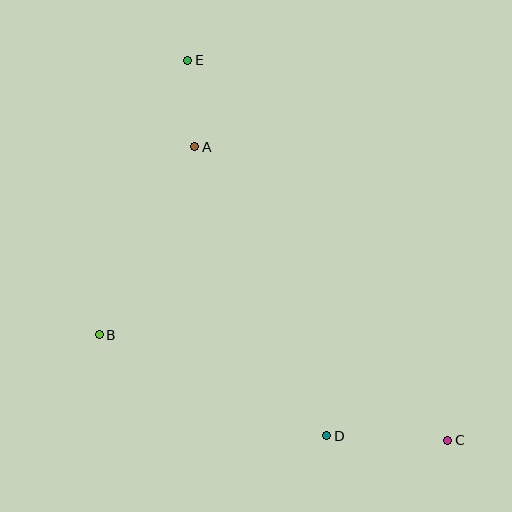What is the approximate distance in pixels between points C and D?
The distance between C and D is approximately 121 pixels.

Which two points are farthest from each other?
Points C and E are farthest from each other.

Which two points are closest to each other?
Points A and E are closest to each other.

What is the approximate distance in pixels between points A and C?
The distance between A and C is approximately 388 pixels.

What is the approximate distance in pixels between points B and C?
The distance between B and C is approximately 364 pixels.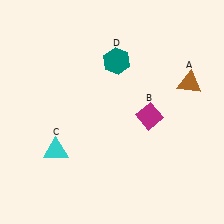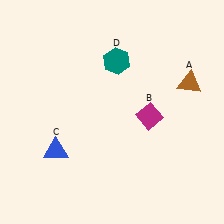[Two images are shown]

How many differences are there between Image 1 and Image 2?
There is 1 difference between the two images.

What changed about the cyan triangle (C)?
In Image 1, C is cyan. In Image 2, it changed to blue.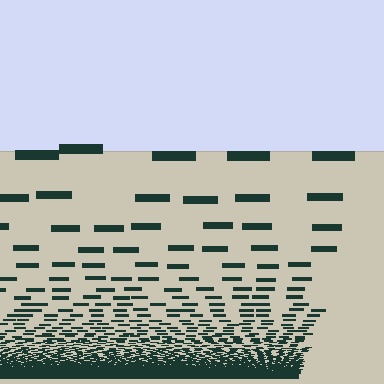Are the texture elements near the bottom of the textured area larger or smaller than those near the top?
Smaller. The gradient is inverted — elements near the bottom are smaller and denser.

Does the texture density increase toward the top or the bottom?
Density increases toward the bottom.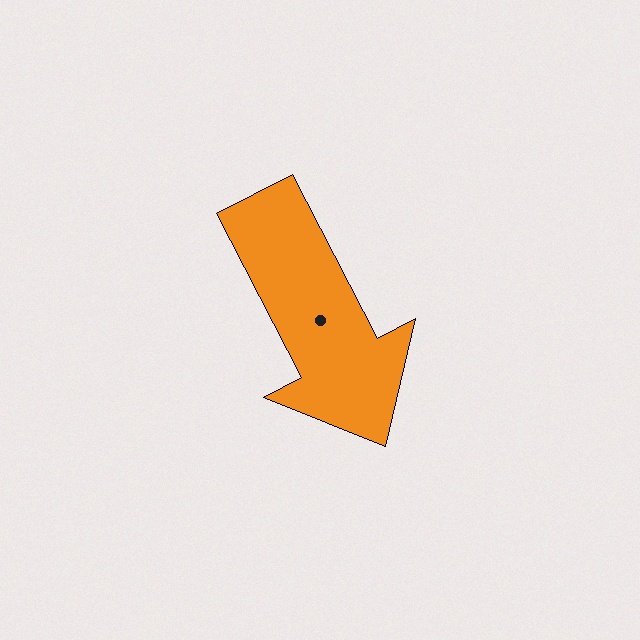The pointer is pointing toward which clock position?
Roughly 5 o'clock.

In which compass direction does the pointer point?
Southeast.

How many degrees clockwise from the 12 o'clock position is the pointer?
Approximately 153 degrees.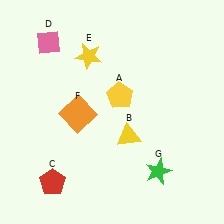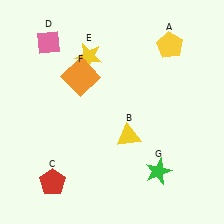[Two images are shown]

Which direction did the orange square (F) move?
The orange square (F) moved up.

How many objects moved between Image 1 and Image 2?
2 objects moved between the two images.